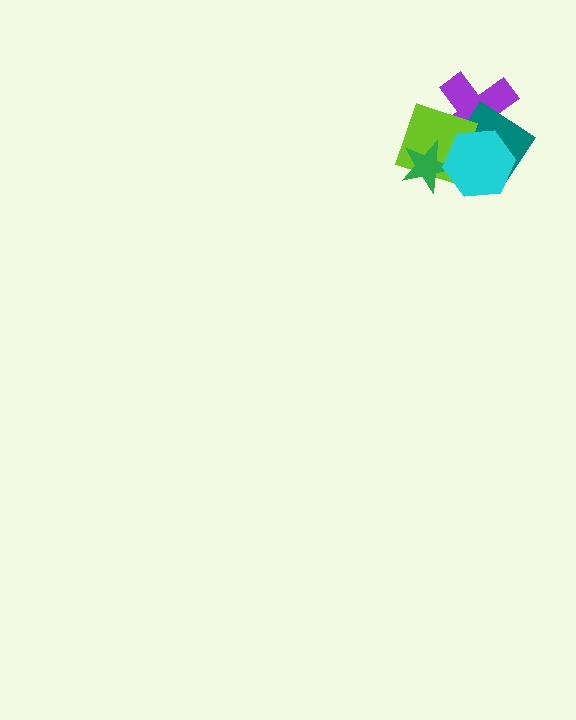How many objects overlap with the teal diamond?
4 objects overlap with the teal diamond.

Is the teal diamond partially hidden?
Yes, it is partially covered by another shape.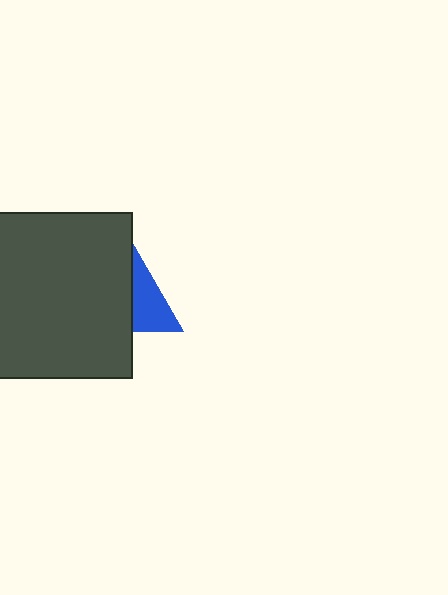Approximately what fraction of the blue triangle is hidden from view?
Roughly 60% of the blue triangle is hidden behind the dark gray square.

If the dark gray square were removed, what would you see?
You would see the complete blue triangle.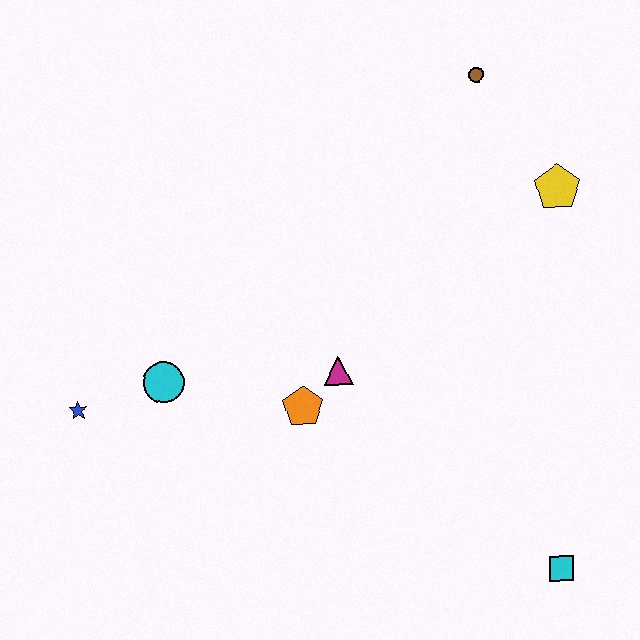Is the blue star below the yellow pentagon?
Yes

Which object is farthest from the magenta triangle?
The brown circle is farthest from the magenta triangle.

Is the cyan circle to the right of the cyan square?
No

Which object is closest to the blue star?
The cyan circle is closest to the blue star.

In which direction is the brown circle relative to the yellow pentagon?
The brown circle is above the yellow pentagon.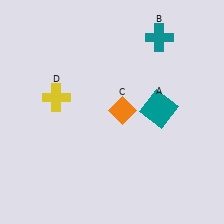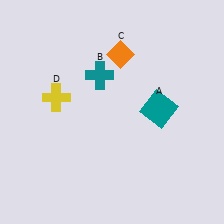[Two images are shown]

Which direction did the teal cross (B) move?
The teal cross (B) moved left.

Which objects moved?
The objects that moved are: the teal cross (B), the orange diamond (C).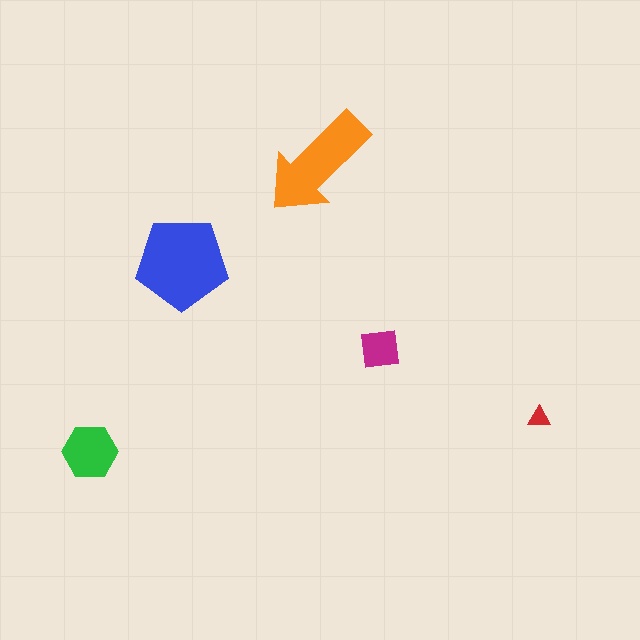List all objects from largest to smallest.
The blue pentagon, the orange arrow, the green hexagon, the magenta square, the red triangle.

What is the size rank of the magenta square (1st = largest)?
4th.